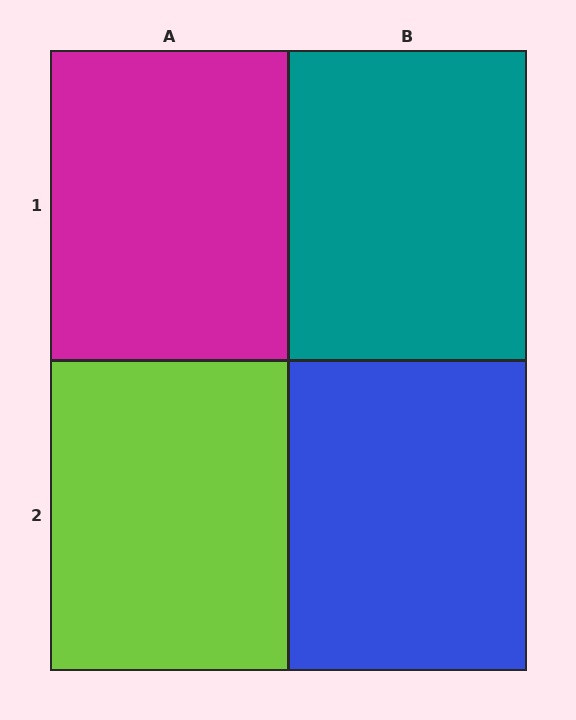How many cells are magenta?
1 cell is magenta.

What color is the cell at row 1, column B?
Teal.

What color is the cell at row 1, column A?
Magenta.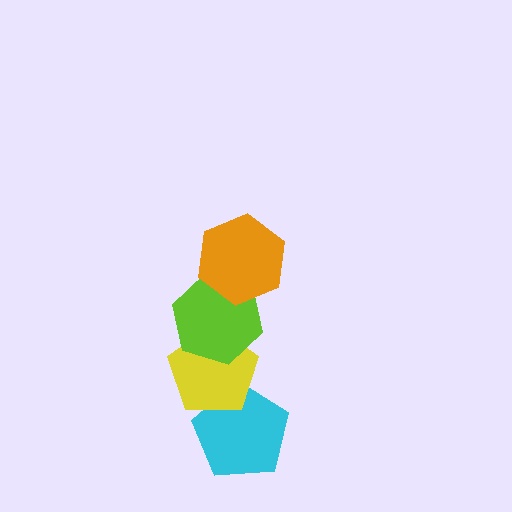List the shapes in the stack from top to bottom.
From top to bottom: the orange hexagon, the lime hexagon, the yellow pentagon, the cyan pentagon.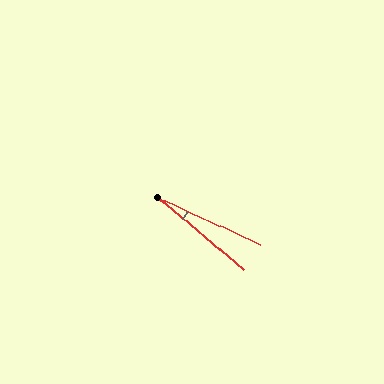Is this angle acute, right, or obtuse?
It is acute.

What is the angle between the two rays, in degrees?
Approximately 15 degrees.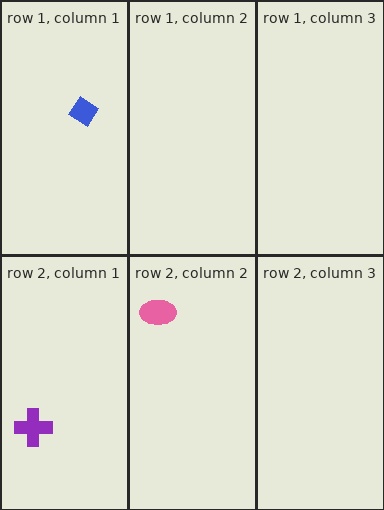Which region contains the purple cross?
The row 2, column 1 region.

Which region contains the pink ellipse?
The row 2, column 2 region.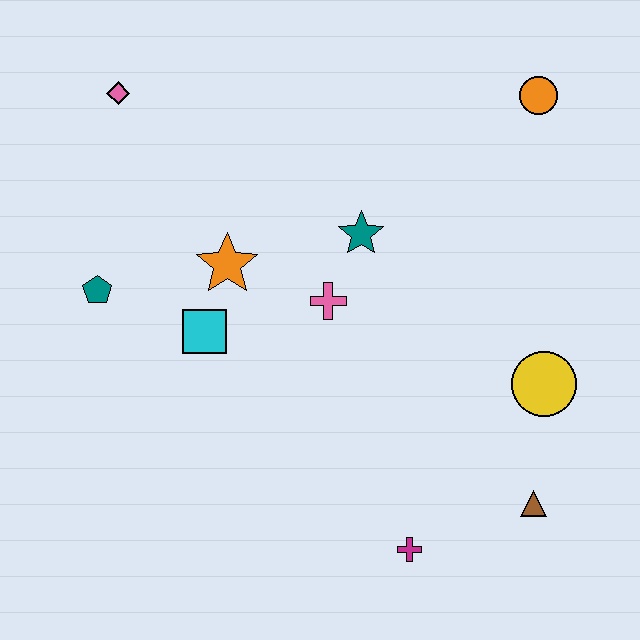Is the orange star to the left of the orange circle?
Yes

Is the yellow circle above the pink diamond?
No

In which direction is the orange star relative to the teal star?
The orange star is to the left of the teal star.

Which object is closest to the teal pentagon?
The cyan square is closest to the teal pentagon.